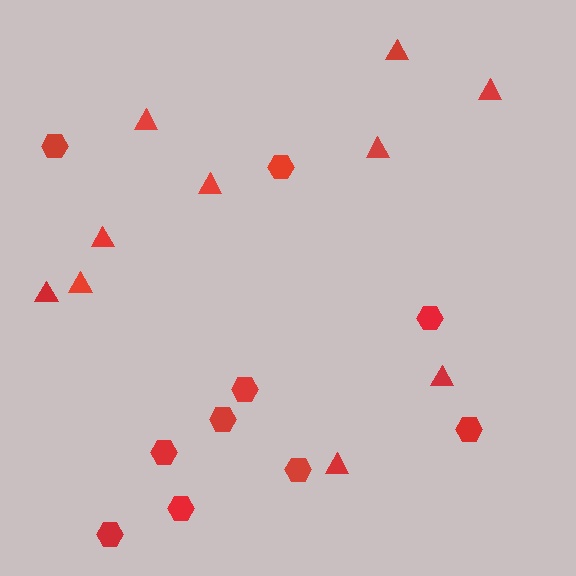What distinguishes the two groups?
There are 2 groups: one group of hexagons (10) and one group of triangles (10).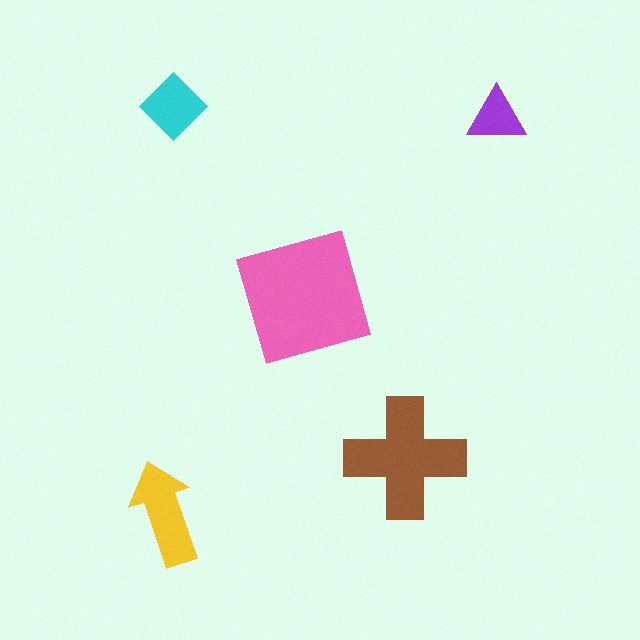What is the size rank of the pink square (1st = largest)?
1st.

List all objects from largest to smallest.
The pink square, the brown cross, the yellow arrow, the cyan diamond, the purple triangle.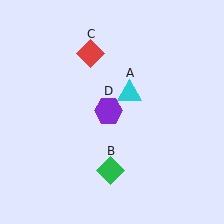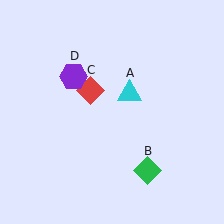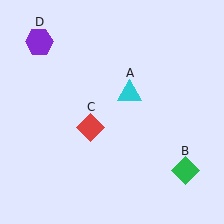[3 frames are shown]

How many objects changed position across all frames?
3 objects changed position: green diamond (object B), red diamond (object C), purple hexagon (object D).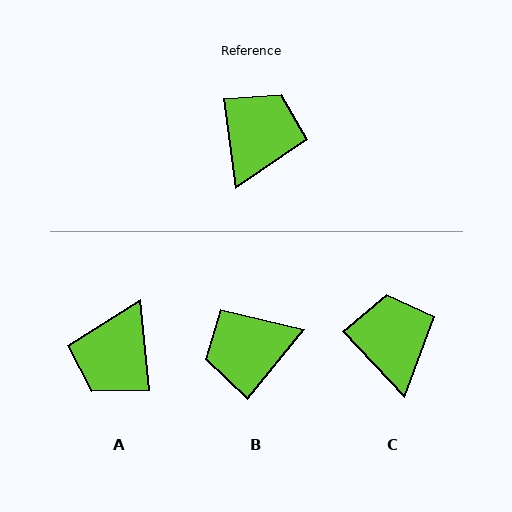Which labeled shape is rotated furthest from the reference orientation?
A, about 178 degrees away.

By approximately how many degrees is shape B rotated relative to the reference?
Approximately 133 degrees counter-clockwise.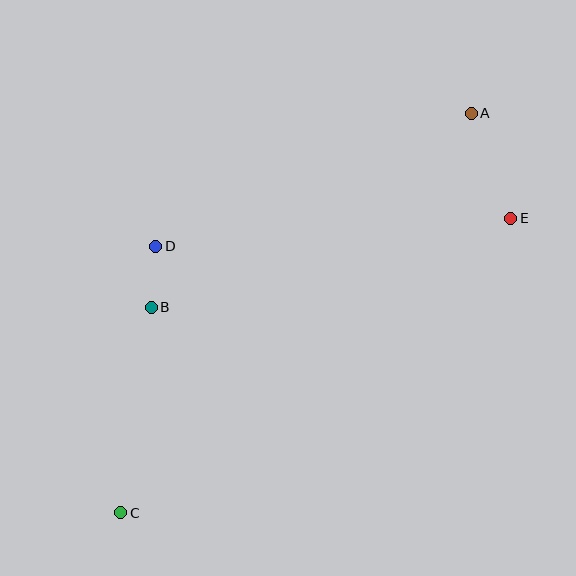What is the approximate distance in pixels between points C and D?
The distance between C and D is approximately 269 pixels.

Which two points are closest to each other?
Points B and D are closest to each other.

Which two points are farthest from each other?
Points A and C are farthest from each other.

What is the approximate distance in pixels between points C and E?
The distance between C and E is approximately 489 pixels.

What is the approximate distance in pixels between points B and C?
The distance between B and C is approximately 208 pixels.